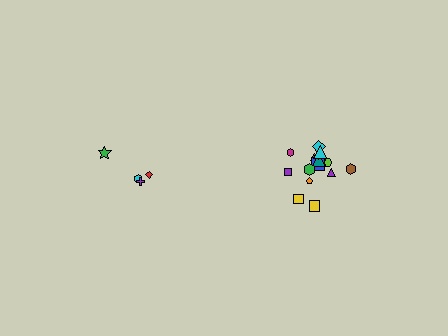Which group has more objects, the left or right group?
The right group.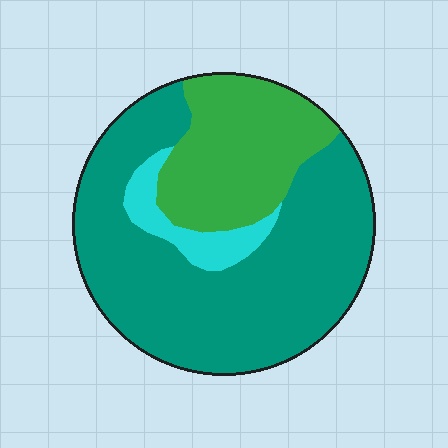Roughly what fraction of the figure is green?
Green covers around 25% of the figure.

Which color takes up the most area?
Teal, at roughly 65%.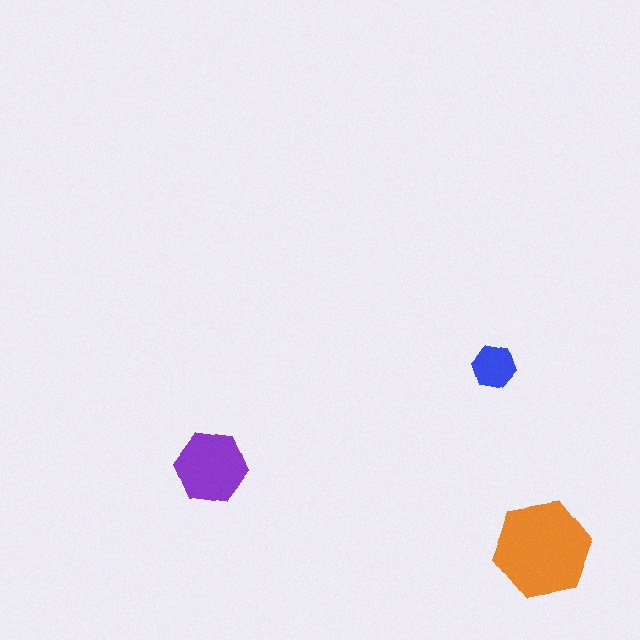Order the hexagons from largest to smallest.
the orange one, the purple one, the blue one.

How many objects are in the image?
There are 3 objects in the image.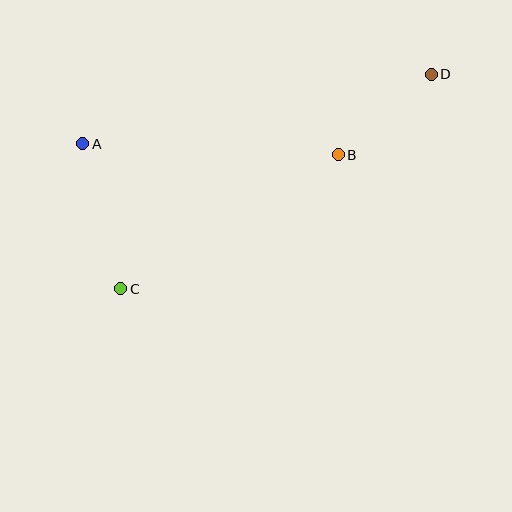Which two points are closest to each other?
Points B and D are closest to each other.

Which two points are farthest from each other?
Points C and D are farthest from each other.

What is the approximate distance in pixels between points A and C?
The distance between A and C is approximately 150 pixels.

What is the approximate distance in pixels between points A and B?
The distance between A and B is approximately 256 pixels.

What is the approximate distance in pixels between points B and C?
The distance between B and C is approximately 256 pixels.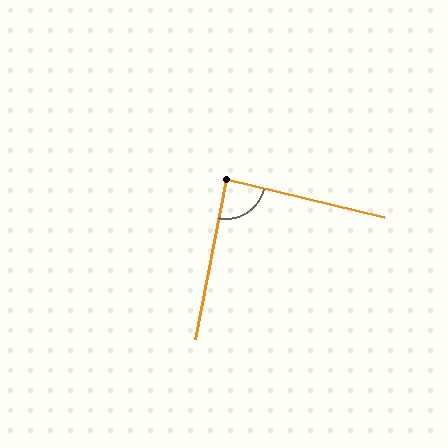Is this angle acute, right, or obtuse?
It is approximately a right angle.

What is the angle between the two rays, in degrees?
Approximately 87 degrees.